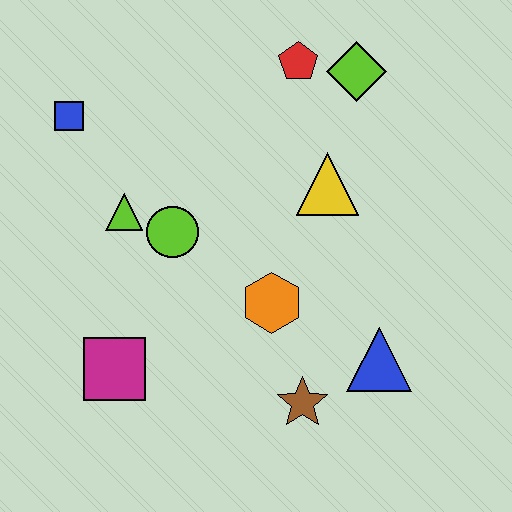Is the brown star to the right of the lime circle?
Yes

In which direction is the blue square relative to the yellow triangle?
The blue square is to the left of the yellow triangle.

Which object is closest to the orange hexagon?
The brown star is closest to the orange hexagon.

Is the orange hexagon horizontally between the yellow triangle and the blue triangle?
No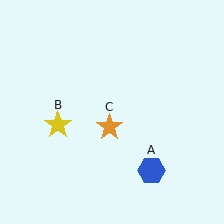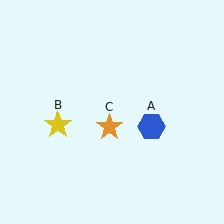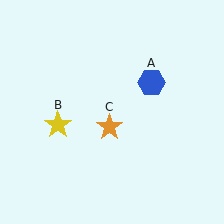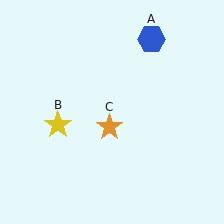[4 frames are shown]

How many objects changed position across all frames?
1 object changed position: blue hexagon (object A).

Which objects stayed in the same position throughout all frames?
Yellow star (object B) and orange star (object C) remained stationary.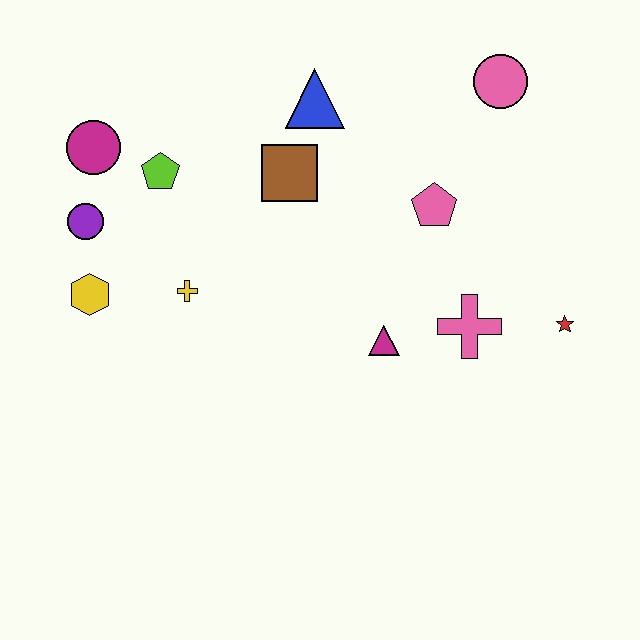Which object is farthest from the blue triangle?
The red star is farthest from the blue triangle.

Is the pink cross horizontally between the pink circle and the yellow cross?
Yes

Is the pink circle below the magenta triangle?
No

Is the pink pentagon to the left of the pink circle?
Yes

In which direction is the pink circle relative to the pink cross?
The pink circle is above the pink cross.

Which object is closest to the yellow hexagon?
The purple circle is closest to the yellow hexagon.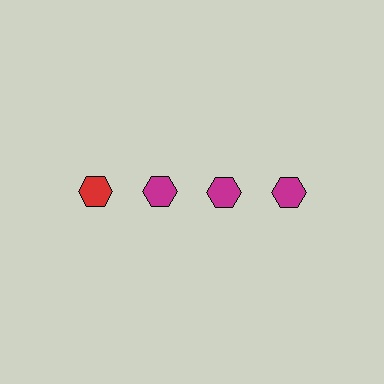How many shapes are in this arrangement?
There are 4 shapes arranged in a grid pattern.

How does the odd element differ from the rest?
It has a different color: red instead of magenta.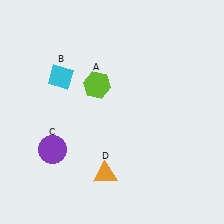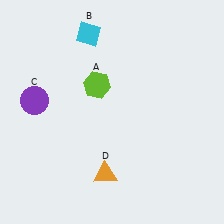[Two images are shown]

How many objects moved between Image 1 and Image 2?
2 objects moved between the two images.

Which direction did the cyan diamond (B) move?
The cyan diamond (B) moved up.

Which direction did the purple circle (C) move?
The purple circle (C) moved up.